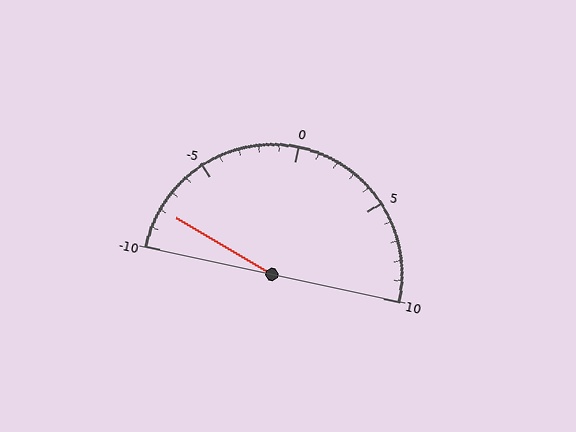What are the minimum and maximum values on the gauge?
The gauge ranges from -10 to 10.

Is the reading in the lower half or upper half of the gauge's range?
The reading is in the lower half of the range (-10 to 10).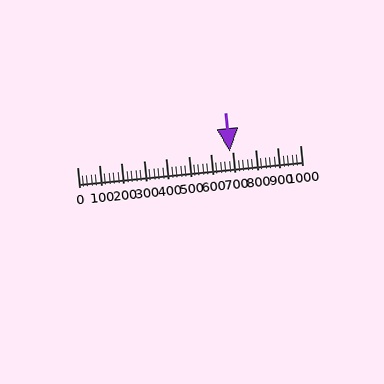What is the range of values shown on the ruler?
The ruler shows values from 0 to 1000.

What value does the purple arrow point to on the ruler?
The purple arrow points to approximately 685.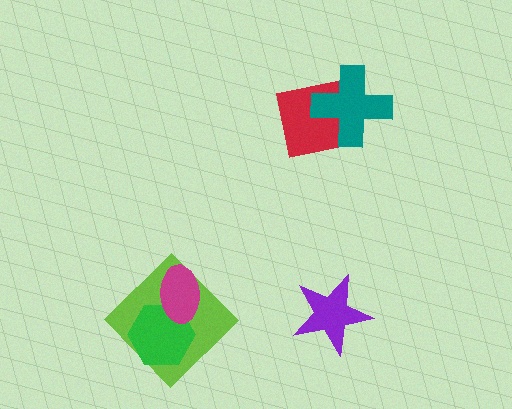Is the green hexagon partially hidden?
Yes, it is partially covered by another shape.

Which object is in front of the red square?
The teal cross is in front of the red square.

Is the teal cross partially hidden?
No, no other shape covers it.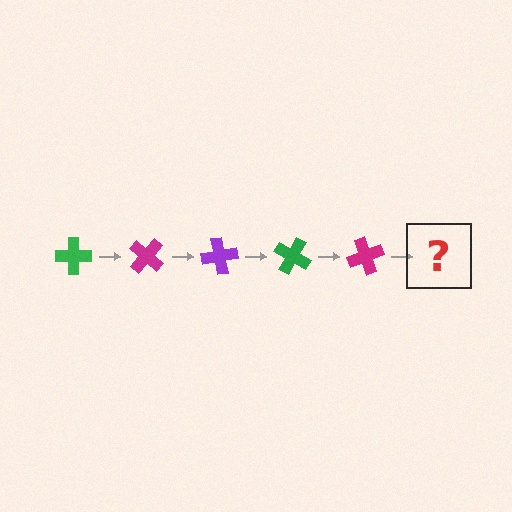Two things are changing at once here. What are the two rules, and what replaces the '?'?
The two rules are that it rotates 40 degrees each step and the color cycles through green, magenta, and purple. The '?' should be a purple cross, rotated 200 degrees from the start.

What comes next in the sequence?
The next element should be a purple cross, rotated 200 degrees from the start.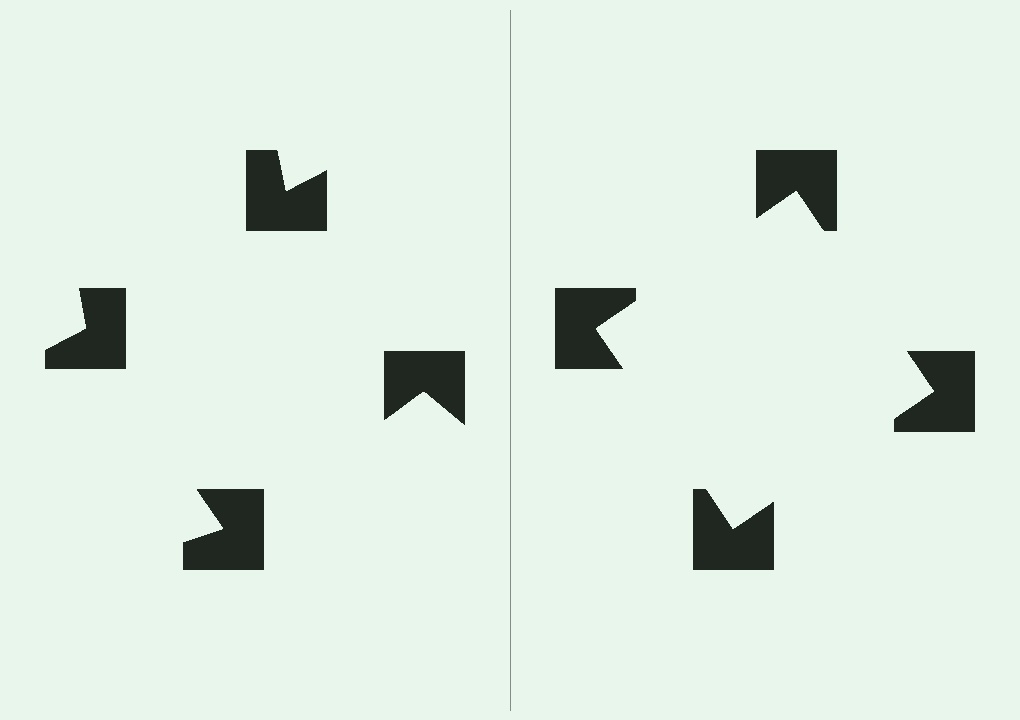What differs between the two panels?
The notched squares are positioned identically on both sides; only the wedge orientations differ. On the right they align to a square; on the left they are misaligned.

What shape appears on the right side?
An illusory square.